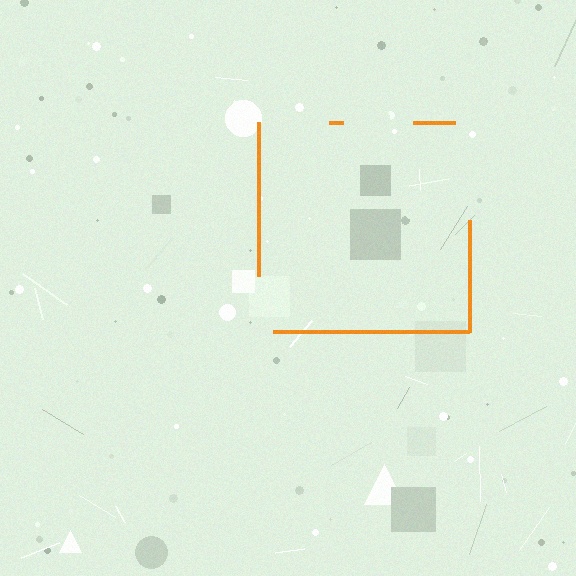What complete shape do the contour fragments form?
The contour fragments form a square.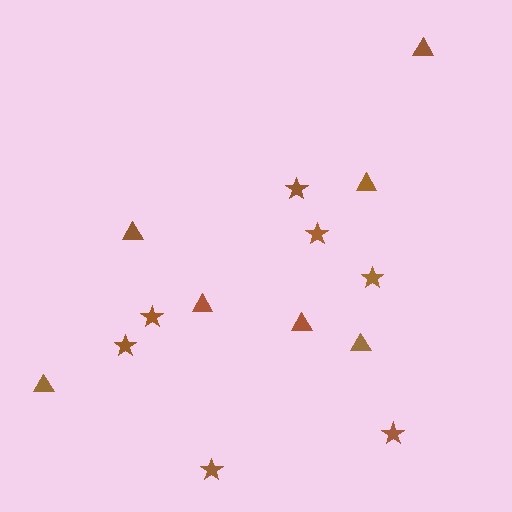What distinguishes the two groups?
There are 2 groups: one group of stars (7) and one group of triangles (7).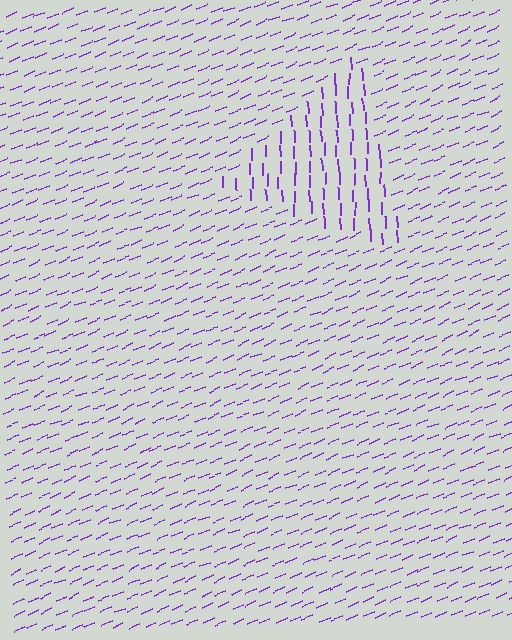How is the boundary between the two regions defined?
The boundary is defined purely by a change in line orientation (approximately 69 degrees difference). All lines are the same color and thickness.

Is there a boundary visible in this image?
Yes, there is a texture boundary formed by a change in line orientation.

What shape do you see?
I see a triangle.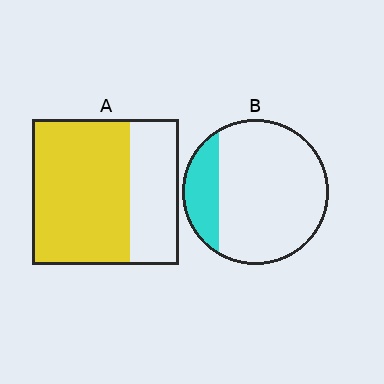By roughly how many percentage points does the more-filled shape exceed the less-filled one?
By roughly 45 percentage points (A over B).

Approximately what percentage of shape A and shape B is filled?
A is approximately 65% and B is approximately 20%.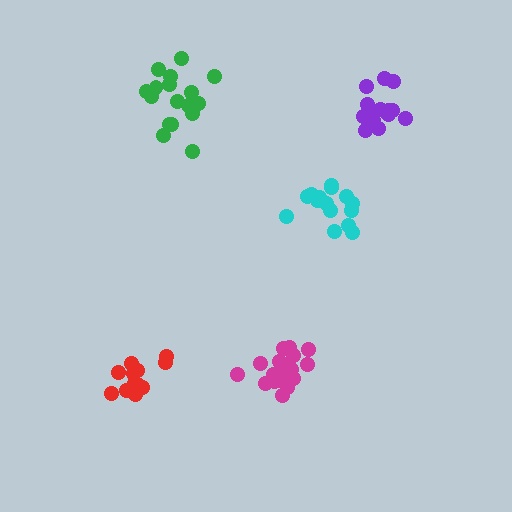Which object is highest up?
The green cluster is topmost.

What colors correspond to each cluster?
The clusters are colored: green, magenta, red, cyan, purple.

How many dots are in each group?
Group 1: 18 dots, Group 2: 19 dots, Group 3: 14 dots, Group 4: 15 dots, Group 5: 17 dots (83 total).